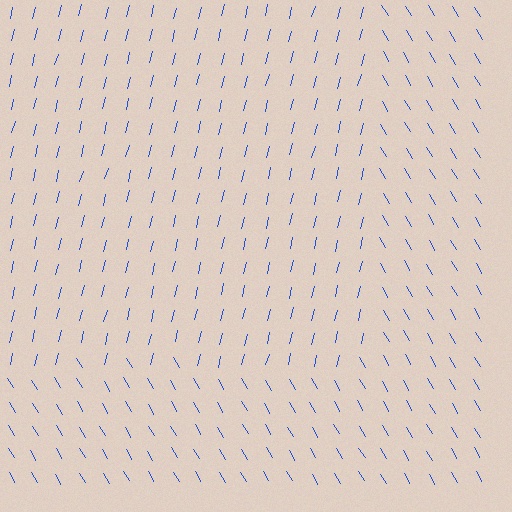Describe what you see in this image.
The image is filled with small blue line segments. A rectangle region in the image has lines oriented differently from the surrounding lines, creating a visible texture boundary.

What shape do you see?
I see a rectangle.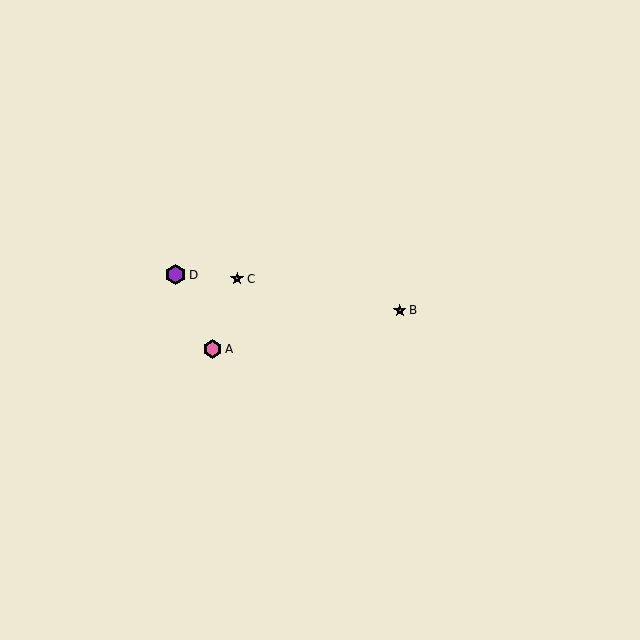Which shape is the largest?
The purple hexagon (labeled D) is the largest.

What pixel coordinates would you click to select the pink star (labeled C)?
Click at (237, 279) to select the pink star C.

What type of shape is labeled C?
Shape C is a pink star.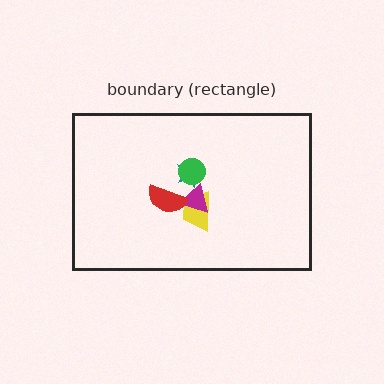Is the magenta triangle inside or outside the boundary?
Inside.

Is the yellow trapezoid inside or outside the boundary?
Inside.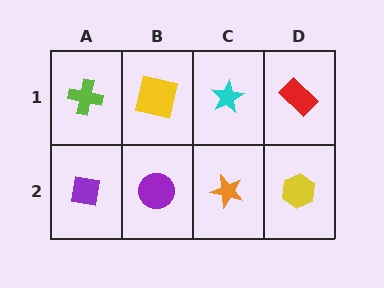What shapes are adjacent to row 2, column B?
A yellow square (row 1, column B), a purple square (row 2, column A), an orange star (row 2, column C).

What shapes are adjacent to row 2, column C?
A cyan star (row 1, column C), a purple circle (row 2, column B), a yellow hexagon (row 2, column D).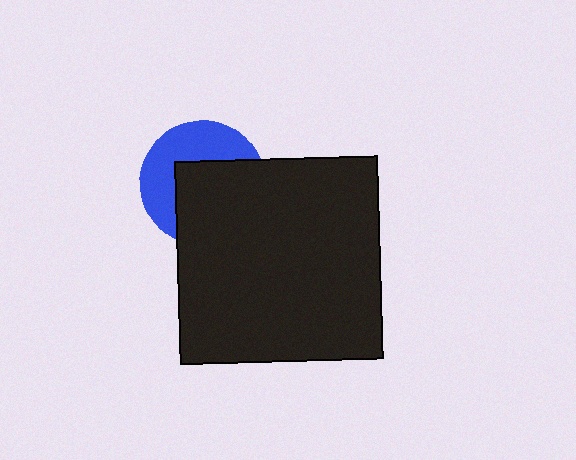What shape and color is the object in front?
The object in front is a black square.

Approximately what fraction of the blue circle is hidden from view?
Roughly 56% of the blue circle is hidden behind the black square.